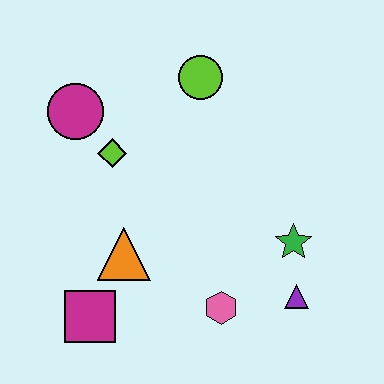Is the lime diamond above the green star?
Yes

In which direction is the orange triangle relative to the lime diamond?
The orange triangle is below the lime diamond.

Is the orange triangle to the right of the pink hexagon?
No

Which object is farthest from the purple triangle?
The magenta circle is farthest from the purple triangle.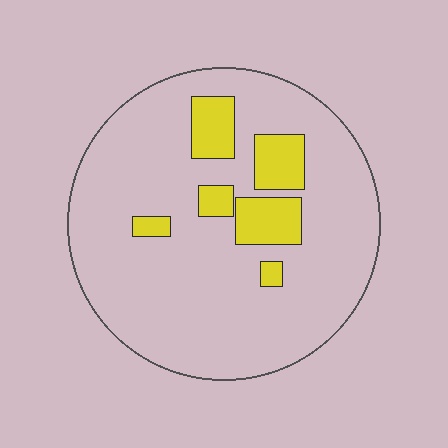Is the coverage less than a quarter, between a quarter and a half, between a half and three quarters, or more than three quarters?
Less than a quarter.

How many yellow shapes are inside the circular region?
6.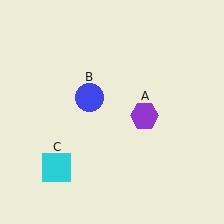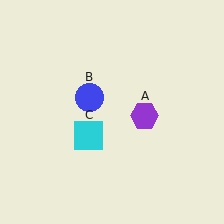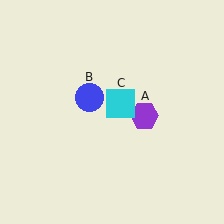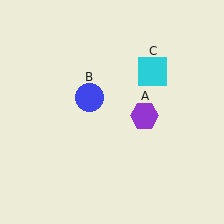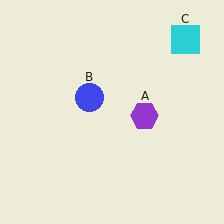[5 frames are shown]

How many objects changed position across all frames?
1 object changed position: cyan square (object C).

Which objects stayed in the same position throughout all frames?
Purple hexagon (object A) and blue circle (object B) remained stationary.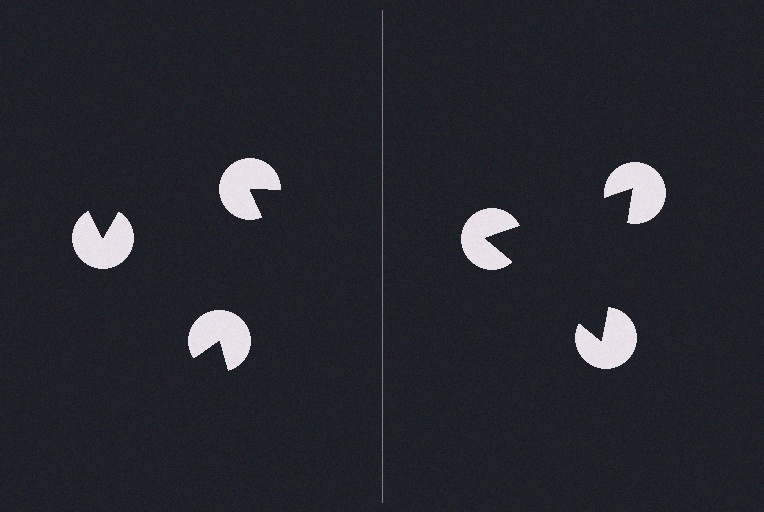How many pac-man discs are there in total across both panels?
6 — 3 on each side.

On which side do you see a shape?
An illusory triangle appears on the right side. On the left side the wedge cuts are rotated, so no coherent shape forms.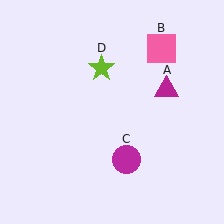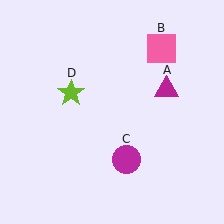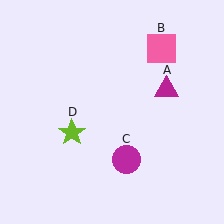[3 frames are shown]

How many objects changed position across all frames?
1 object changed position: lime star (object D).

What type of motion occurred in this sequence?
The lime star (object D) rotated counterclockwise around the center of the scene.